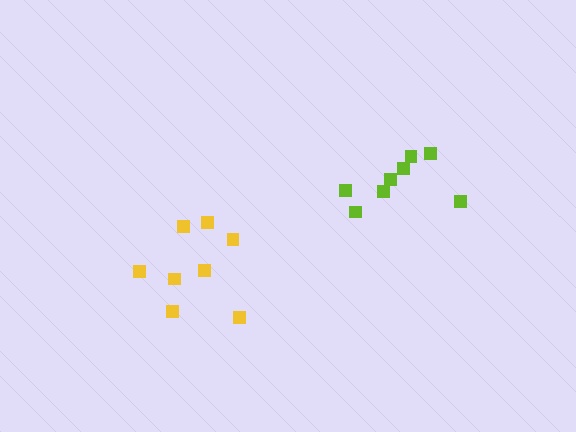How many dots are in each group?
Group 1: 8 dots, Group 2: 8 dots (16 total).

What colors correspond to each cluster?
The clusters are colored: lime, yellow.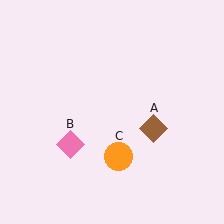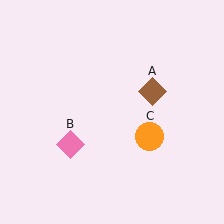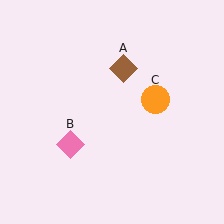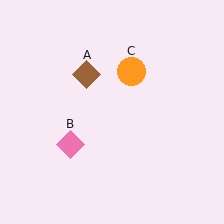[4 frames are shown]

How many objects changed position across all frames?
2 objects changed position: brown diamond (object A), orange circle (object C).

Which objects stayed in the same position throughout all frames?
Pink diamond (object B) remained stationary.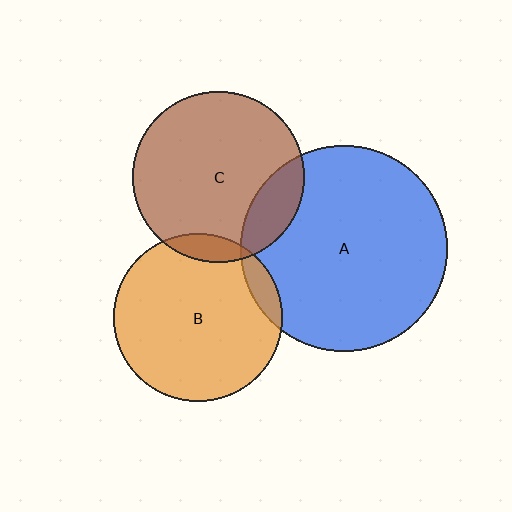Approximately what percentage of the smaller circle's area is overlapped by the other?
Approximately 15%.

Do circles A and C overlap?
Yes.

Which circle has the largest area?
Circle A (blue).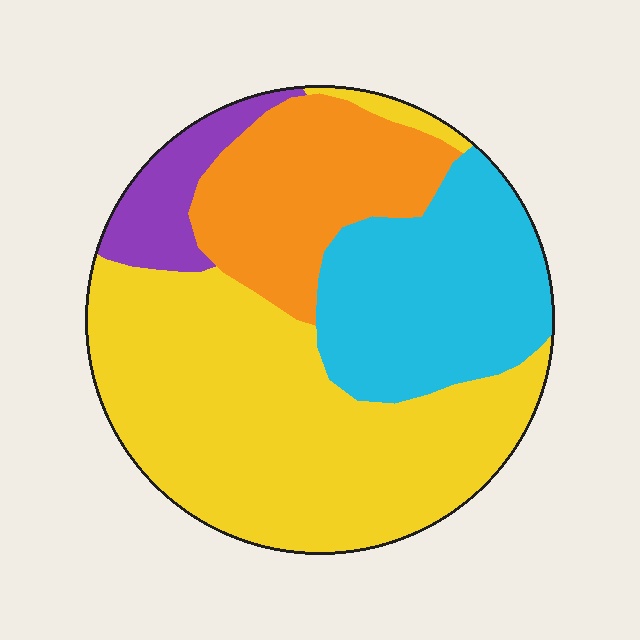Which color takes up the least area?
Purple, at roughly 10%.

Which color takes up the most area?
Yellow, at roughly 50%.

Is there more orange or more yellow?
Yellow.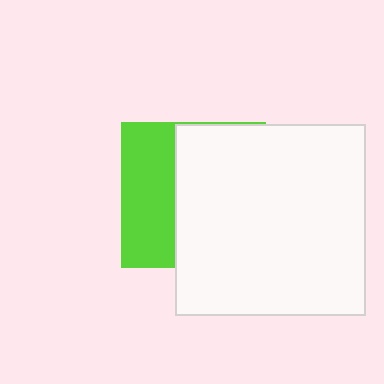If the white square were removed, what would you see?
You would see the complete lime square.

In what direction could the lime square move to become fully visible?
The lime square could move left. That would shift it out from behind the white square entirely.